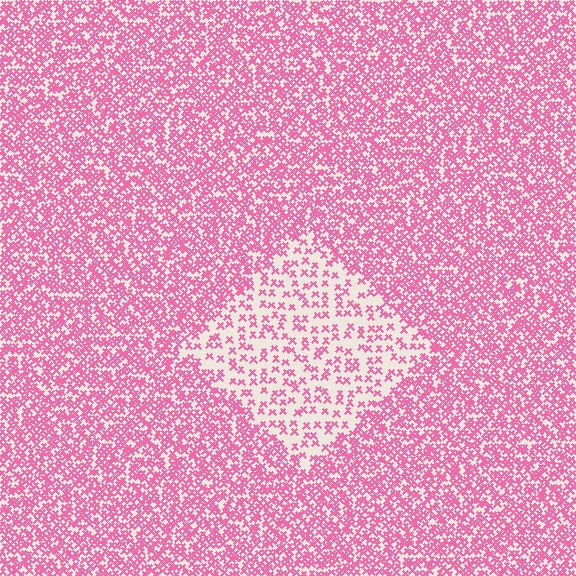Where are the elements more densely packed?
The elements are more densely packed outside the diamond boundary.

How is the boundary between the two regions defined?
The boundary is defined by a change in element density (approximately 2.6x ratio). All elements are the same color, size, and shape.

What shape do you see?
I see a diamond.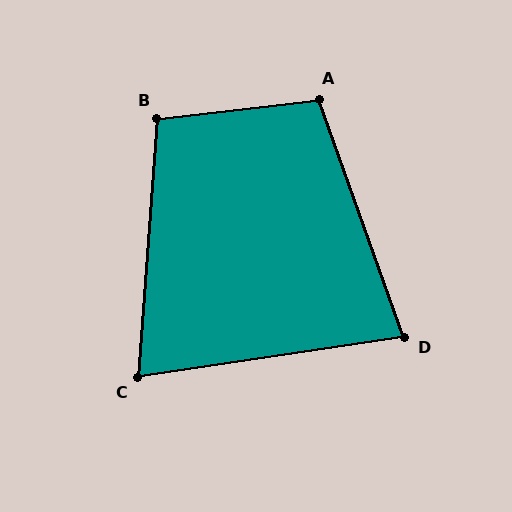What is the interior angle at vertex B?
Approximately 101 degrees (obtuse).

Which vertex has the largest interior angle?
A, at approximately 103 degrees.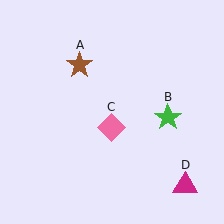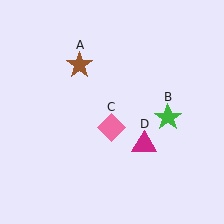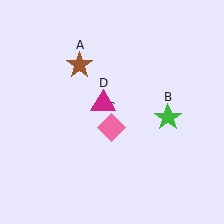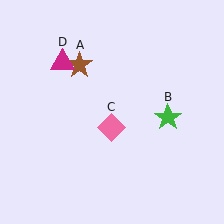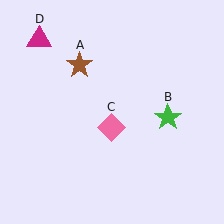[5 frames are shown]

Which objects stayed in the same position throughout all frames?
Brown star (object A) and green star (object B) and pink diamond (object C) remained stationary.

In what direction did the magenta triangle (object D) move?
The magenta triangle (object D) moved up and to the left.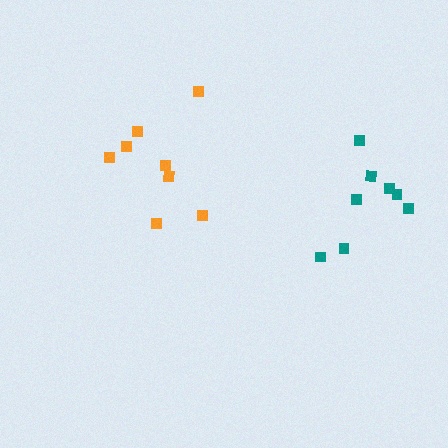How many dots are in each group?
Group 1: 8 dots, Group 2: 8 dots (16 total).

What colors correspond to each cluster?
The clusters are colored: orange, teal.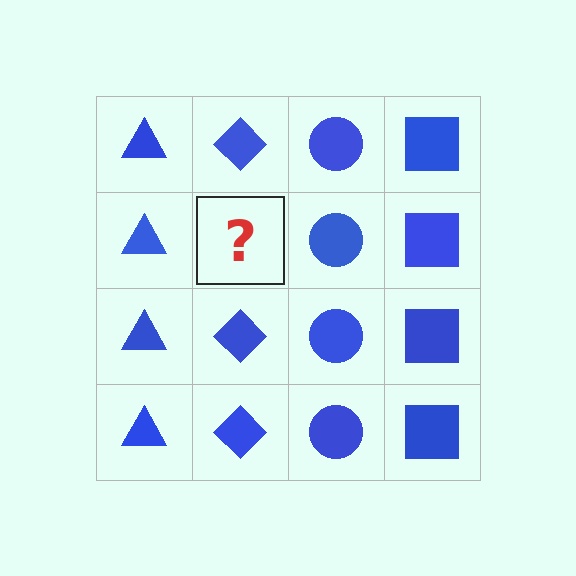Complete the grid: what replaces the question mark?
The question mark should be replaced with a blue diamond.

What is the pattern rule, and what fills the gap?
The rule is that each column has a consistent shape. The gap should be filled with a blue diamond.